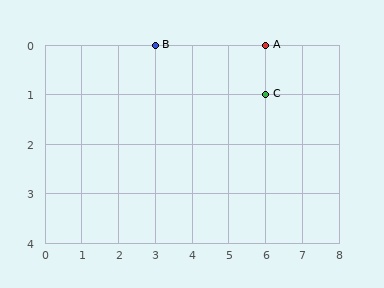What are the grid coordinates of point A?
Point A is at grid coordinates (6, 0).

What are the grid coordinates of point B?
Point B is at grid coordinates (3, 0).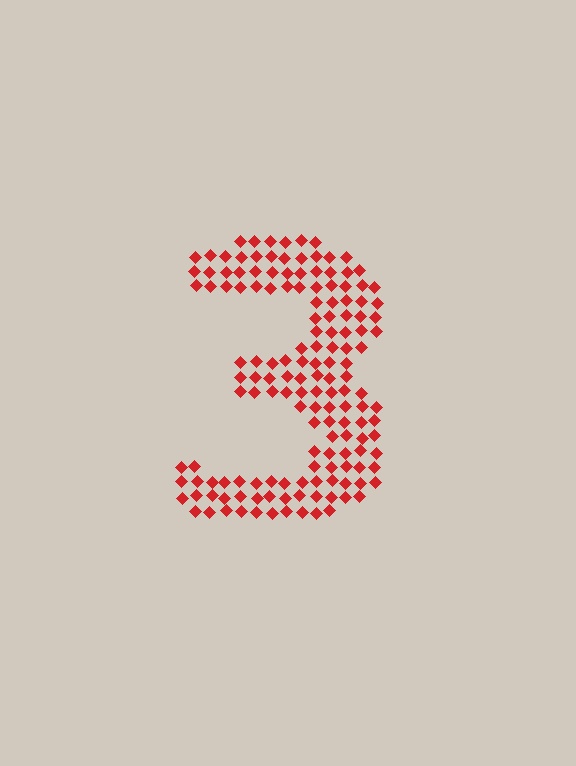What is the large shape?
The large shape is the digit 3.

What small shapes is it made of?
It is made of small diamonds.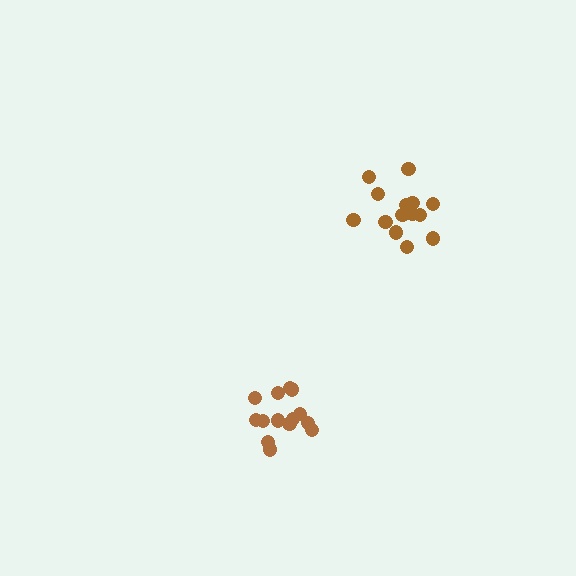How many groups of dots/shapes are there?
There are 2 groups.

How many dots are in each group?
Group 1: 14 dots, Group 2: 14 dots (28 total).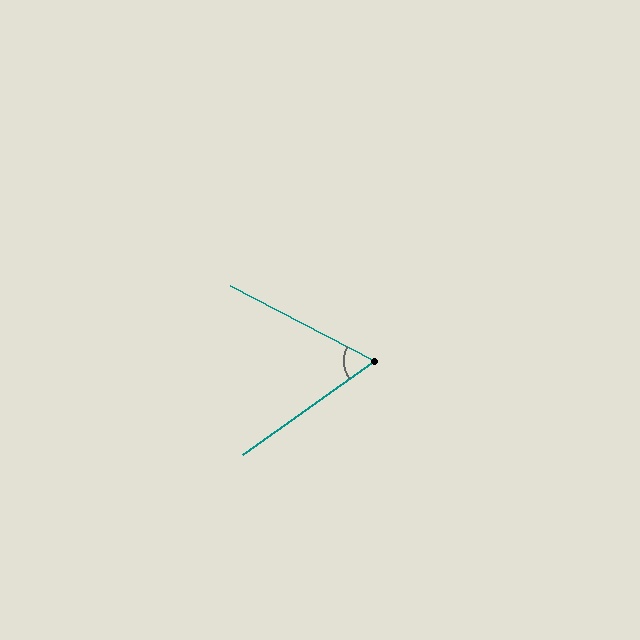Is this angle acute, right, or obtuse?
It is acute.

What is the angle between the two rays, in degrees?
Approximately 63 degrees.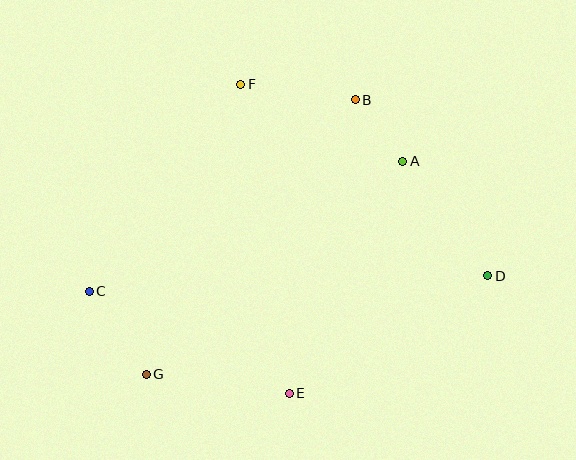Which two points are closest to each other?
Points A and B are closest to each other.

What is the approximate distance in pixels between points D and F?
The distance between D and F is approximately 312 pixels.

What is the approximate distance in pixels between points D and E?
The distance between D and E is approximately 231 pixels.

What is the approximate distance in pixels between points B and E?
The distance between B and E is approximately 301 pixels.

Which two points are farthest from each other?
Points C and D are farthest from each other.